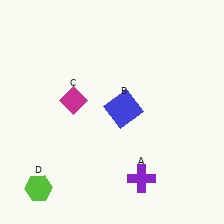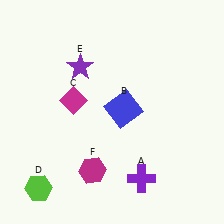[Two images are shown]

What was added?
A purple star (E), a magenta hexagon (F) were added in Image 2.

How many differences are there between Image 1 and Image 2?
There are 2 differences between the two images.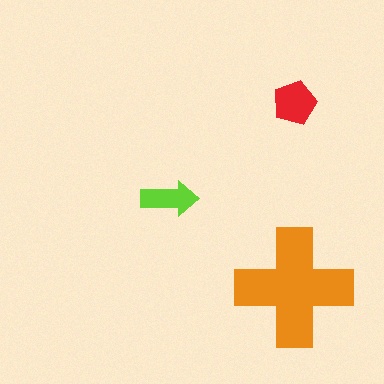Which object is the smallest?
The lime arrow.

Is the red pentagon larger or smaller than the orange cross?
Smaller.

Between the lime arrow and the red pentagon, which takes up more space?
The red pentagon.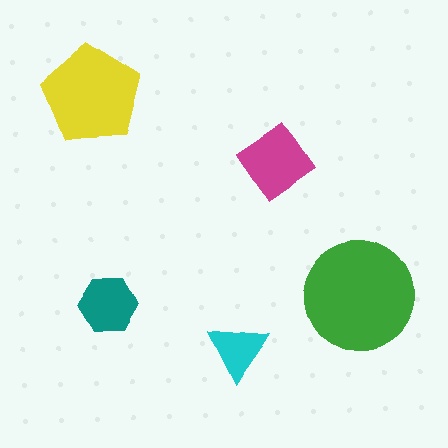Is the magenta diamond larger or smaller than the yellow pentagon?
Smaller.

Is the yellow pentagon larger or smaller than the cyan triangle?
Larger.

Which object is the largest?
The green circle.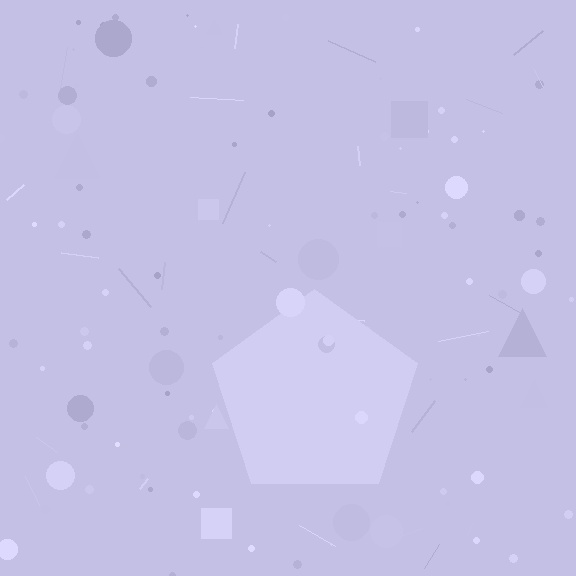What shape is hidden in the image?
A pentagon is hidden in the image.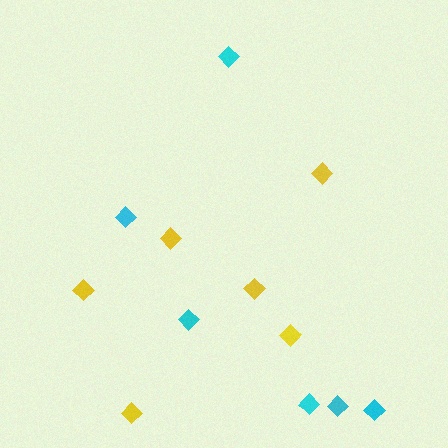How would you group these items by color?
There are 2 groups: one group of yellow diamonds (6) and one group of cyan diamonds (6).